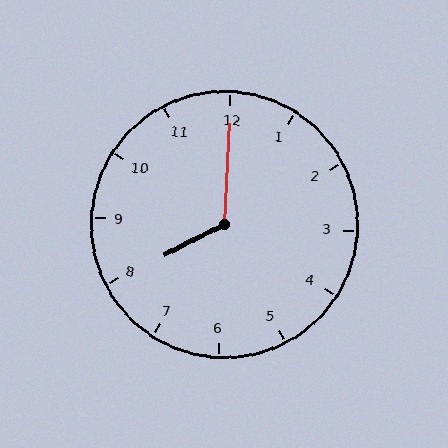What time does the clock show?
8:00.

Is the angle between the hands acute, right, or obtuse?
It is obtuse.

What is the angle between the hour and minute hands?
Approximately 120 degrees.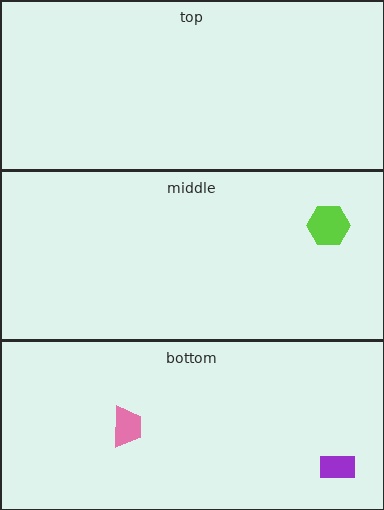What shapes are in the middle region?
The lime hexagon.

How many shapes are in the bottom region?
2.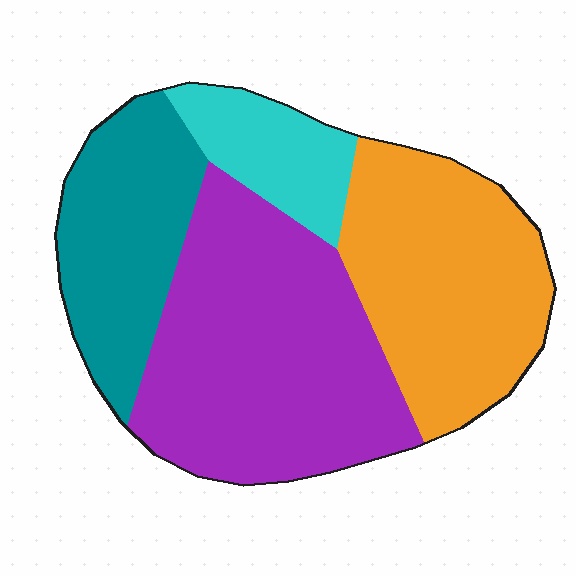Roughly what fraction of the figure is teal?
Teal takes up about one fifth (1/5) of the figure.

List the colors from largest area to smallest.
From largest to smallest: purple, orange, teal, cyan.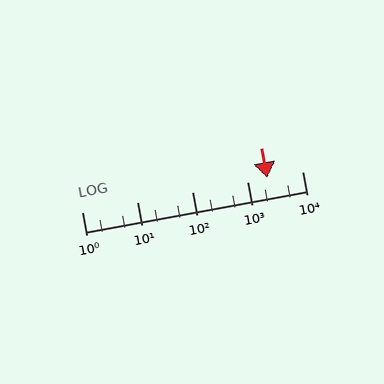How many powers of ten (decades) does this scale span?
The scale spans 4 decades, from 1 to 10000.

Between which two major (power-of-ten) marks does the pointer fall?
The pointer is between 1000 and 10000.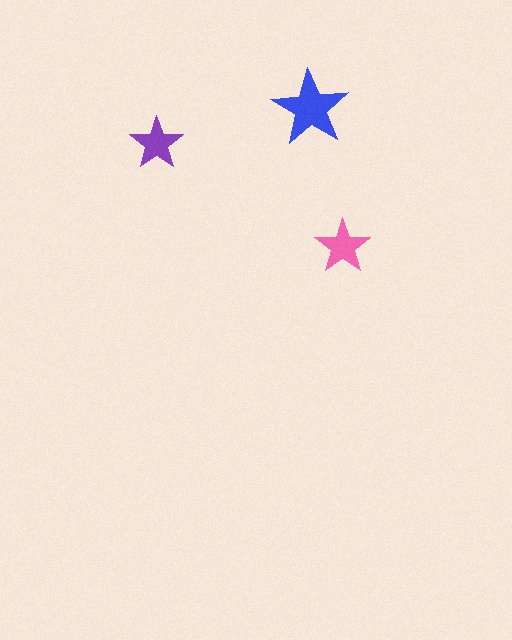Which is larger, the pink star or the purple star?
The pink one.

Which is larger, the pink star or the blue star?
The blue one.